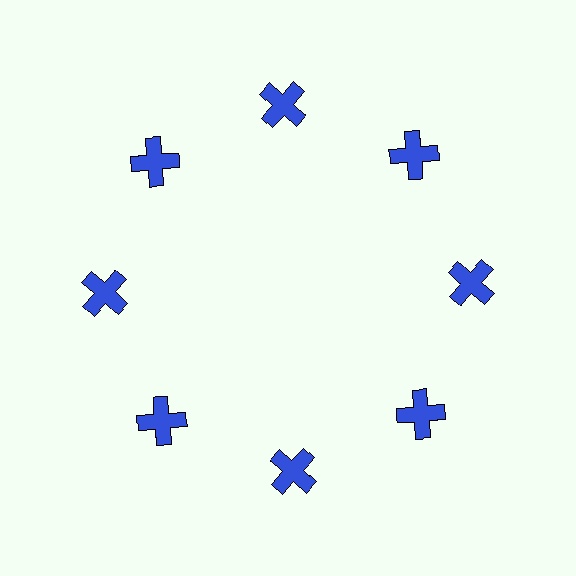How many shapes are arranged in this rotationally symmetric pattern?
There are 8 shapes, arranged in 8 groups of 1.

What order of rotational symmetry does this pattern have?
This pattern has 8-fold rotational symmetry.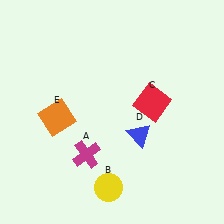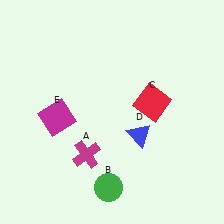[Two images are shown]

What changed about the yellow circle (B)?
In Image 1, B is yellow. In Image 2, it changed to green.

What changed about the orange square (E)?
In Image 1, E is orange. In Image 2, it changed to magenta.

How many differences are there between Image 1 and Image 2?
There are 2 differences between the two images.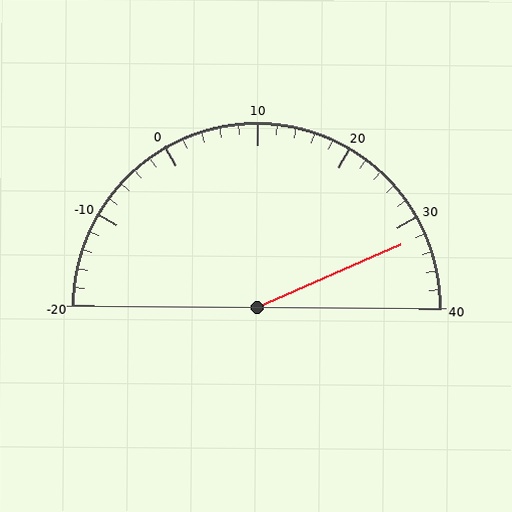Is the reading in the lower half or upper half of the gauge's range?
The reading is in the upper half of the range (-20 to 40).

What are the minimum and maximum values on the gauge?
The gauge ranges from -20 to 40.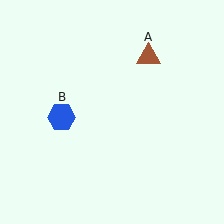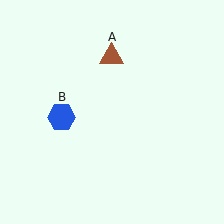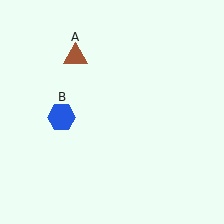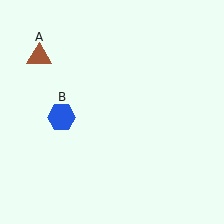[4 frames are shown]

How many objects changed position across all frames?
1 object changed position: brown triangle (object A).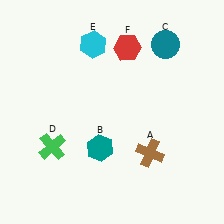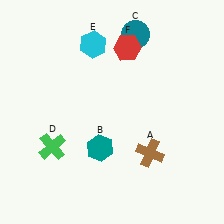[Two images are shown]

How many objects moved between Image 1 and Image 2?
1 object moved between the two images.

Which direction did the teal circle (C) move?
The teal circle (C) moved left.